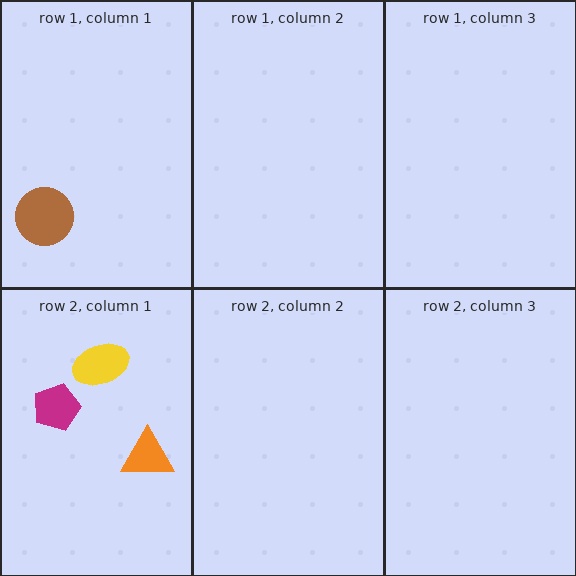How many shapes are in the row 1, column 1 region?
1.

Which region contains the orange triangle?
The row 2, column 1 region.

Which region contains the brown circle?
The row 1, column 1 region.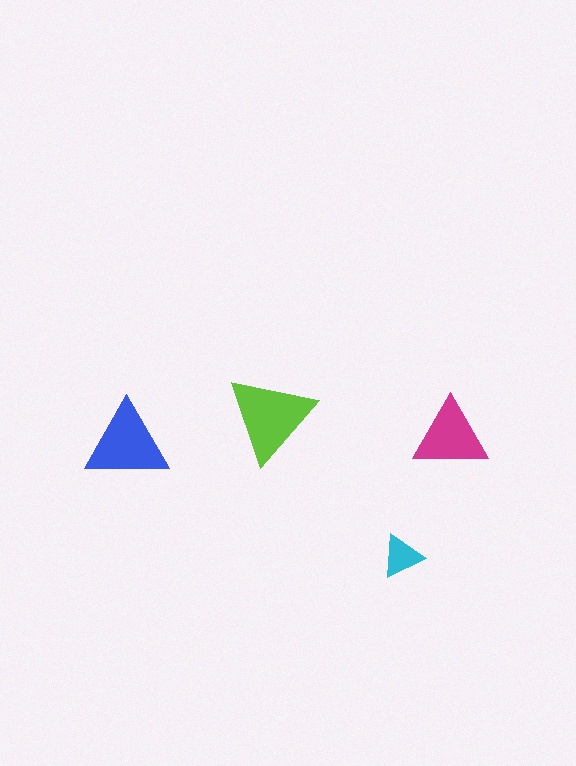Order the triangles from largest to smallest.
the lime one, the blue one, the magenta one, the cyan one.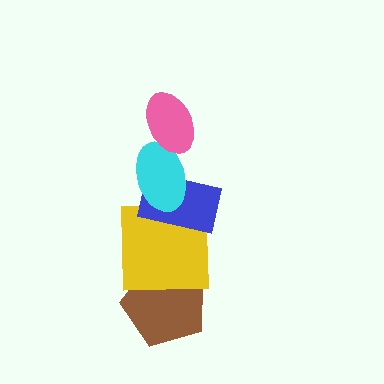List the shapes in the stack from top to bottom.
From top to bottom: the pink ellipse, the cyan ellipse, the blue rectangle, the yellow square, the brown pentagon.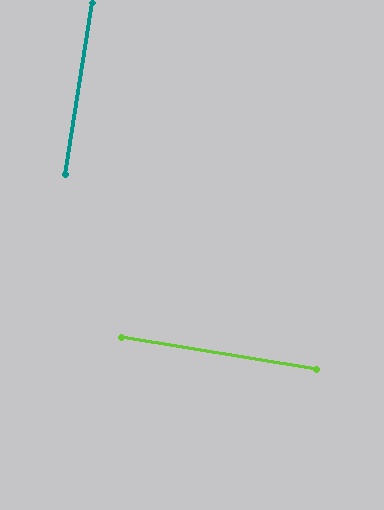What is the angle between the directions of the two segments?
Approximately 90 degrees.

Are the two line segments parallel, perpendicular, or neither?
Perpendicular — they meet at approximately 90°.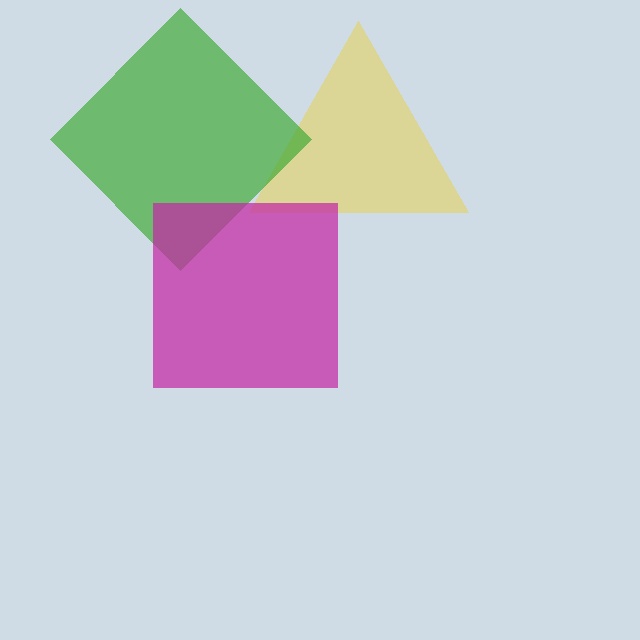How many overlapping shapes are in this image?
There are 3 overlapping shapes in the image.